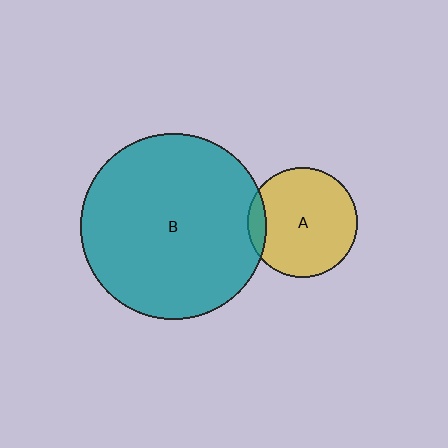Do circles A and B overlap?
Yes.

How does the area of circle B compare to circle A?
Approximately 2.9 times.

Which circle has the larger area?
Circle B (teal).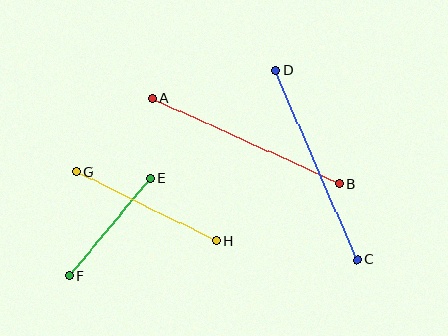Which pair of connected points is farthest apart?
Points A and B are farthest apart.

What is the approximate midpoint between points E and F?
The midpoint is at approximately (110, 227) pixels.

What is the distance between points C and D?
The distance is approximately 206 pixels.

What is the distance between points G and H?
The distance is approximately 156 pixels.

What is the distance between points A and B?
The distance is approximately 206 pixels.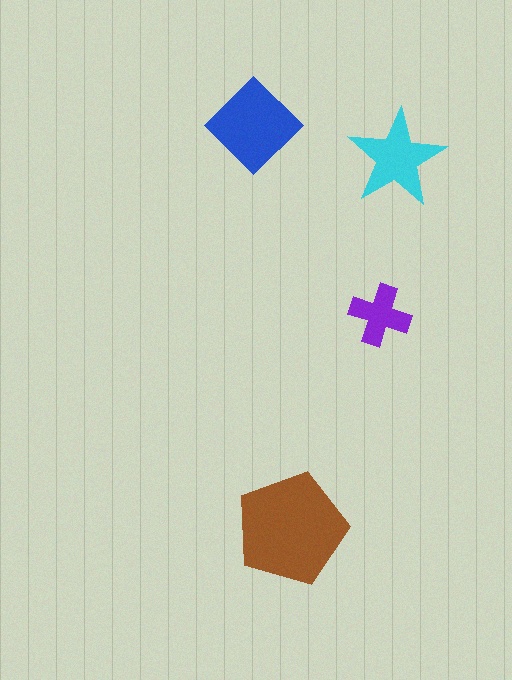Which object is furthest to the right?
The cyan star is rightmost.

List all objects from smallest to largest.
The purple cross, the cyan star, the blue diamond, the brown pentagon.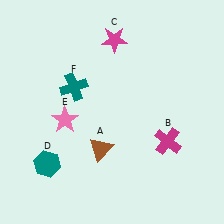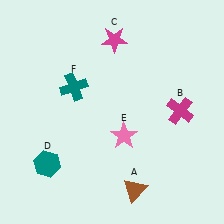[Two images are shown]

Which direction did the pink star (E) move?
The pink star (E) moved right.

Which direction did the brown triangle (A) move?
The brown triangle (A) moved down.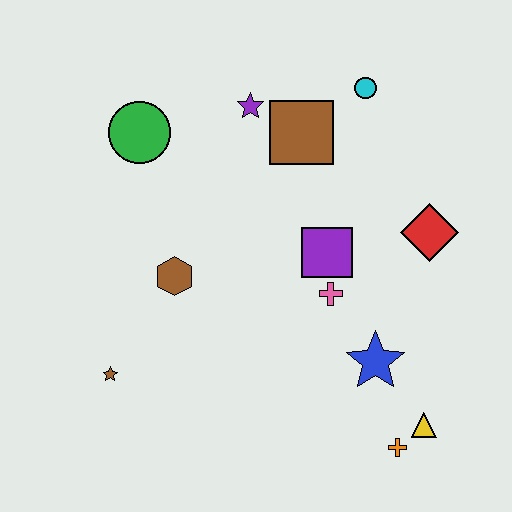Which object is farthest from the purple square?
The brown star is farthest from the purple square.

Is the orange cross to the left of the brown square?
No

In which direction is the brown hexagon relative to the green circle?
The brown hexagon is below the green circle.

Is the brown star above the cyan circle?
No